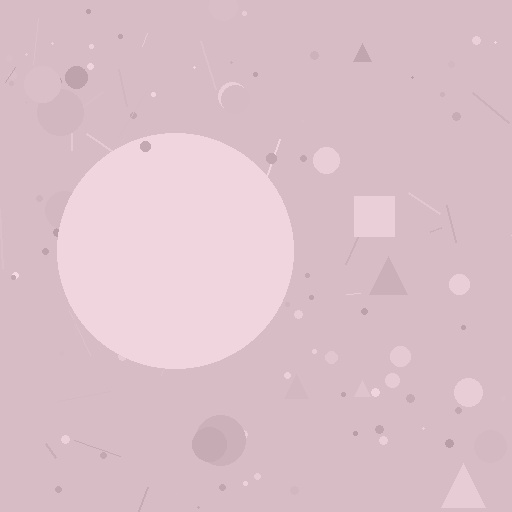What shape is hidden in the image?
A circle is hidden in the image.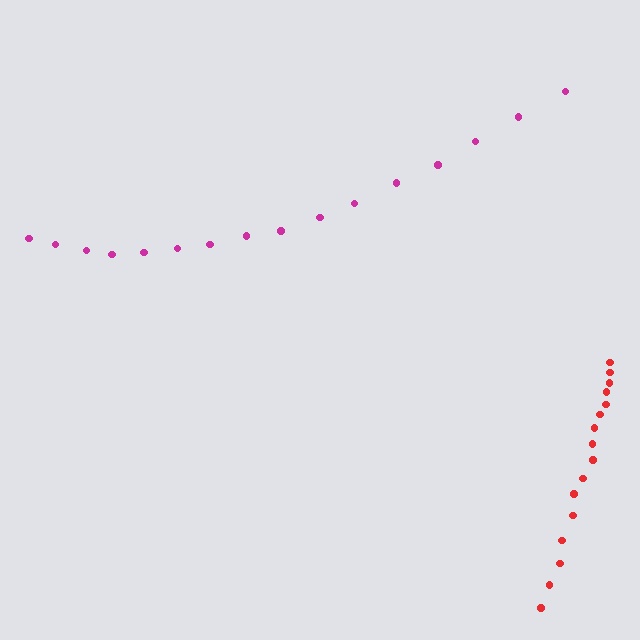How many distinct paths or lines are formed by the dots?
There are 2 distinct paths.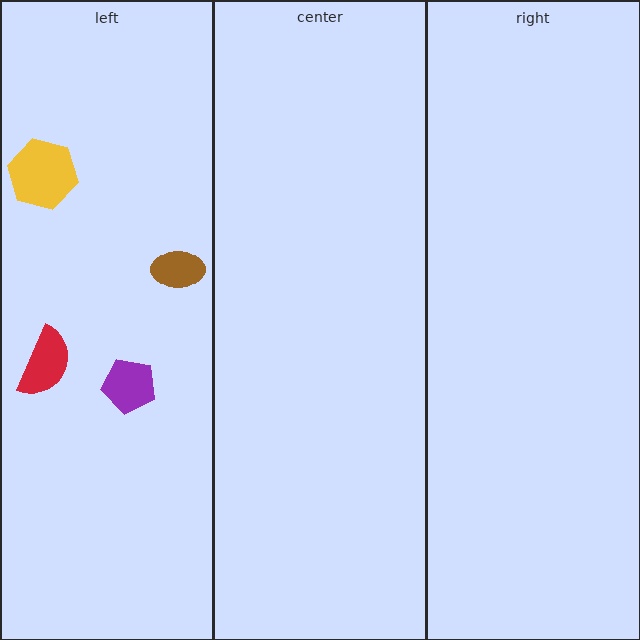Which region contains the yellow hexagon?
The left region.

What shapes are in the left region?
The red semicircle, the yellow hexagon, the purple pentagon, the brown ellipse.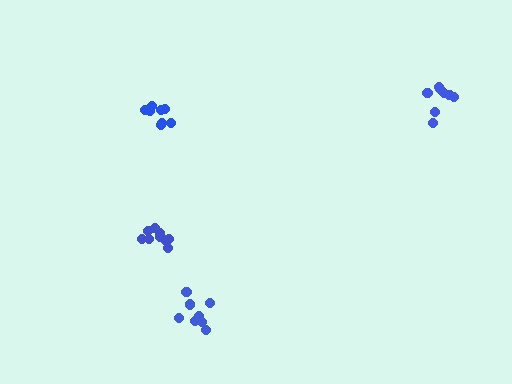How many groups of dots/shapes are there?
There are 4 groups.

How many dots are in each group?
Group 1: 9 dots, Group 2: 8 dots, Group 3: 9 dots, Group 4: 8 dots (34 total).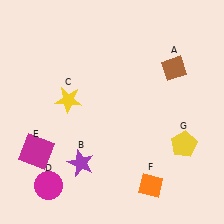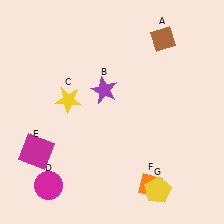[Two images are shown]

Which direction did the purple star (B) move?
The purple star (B) moved up.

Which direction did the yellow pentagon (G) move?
The yellow pentagon (G) moved down.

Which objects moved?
The objects that moved are: the brown diamond (A), the purple star (B), the yellow pentagon (G).